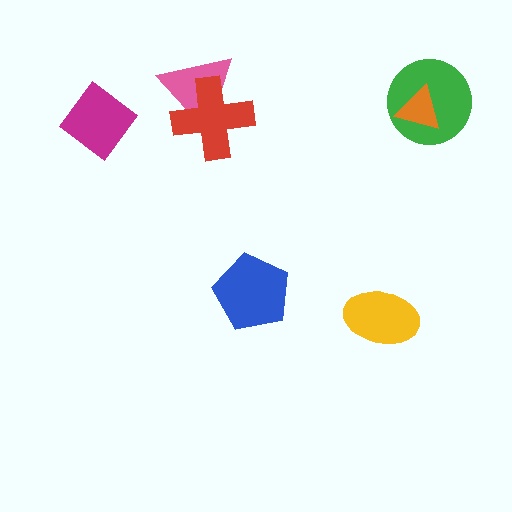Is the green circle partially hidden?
Yes, it is partially covered by another shape.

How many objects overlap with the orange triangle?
1 object overlaps with the orange triangle.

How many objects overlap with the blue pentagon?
0 objects overlap with the blue pentagon.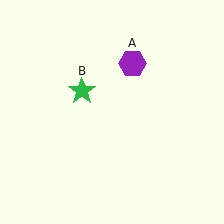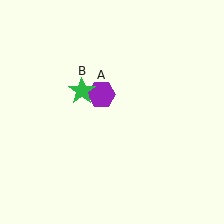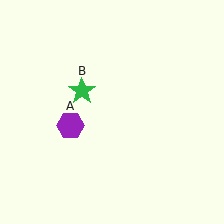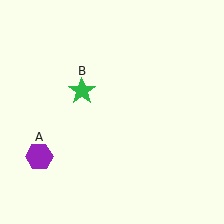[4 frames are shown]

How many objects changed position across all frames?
1 object changed position: purple hexagon (object A).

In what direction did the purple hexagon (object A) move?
The purple hexagon (object A) moved down and to the left.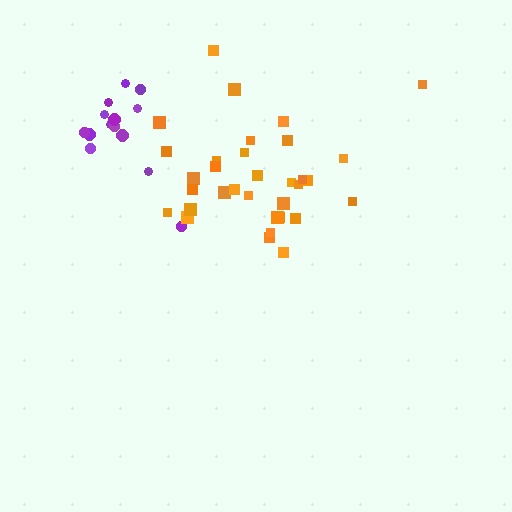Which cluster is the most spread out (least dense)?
Purple.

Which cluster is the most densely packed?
Orange.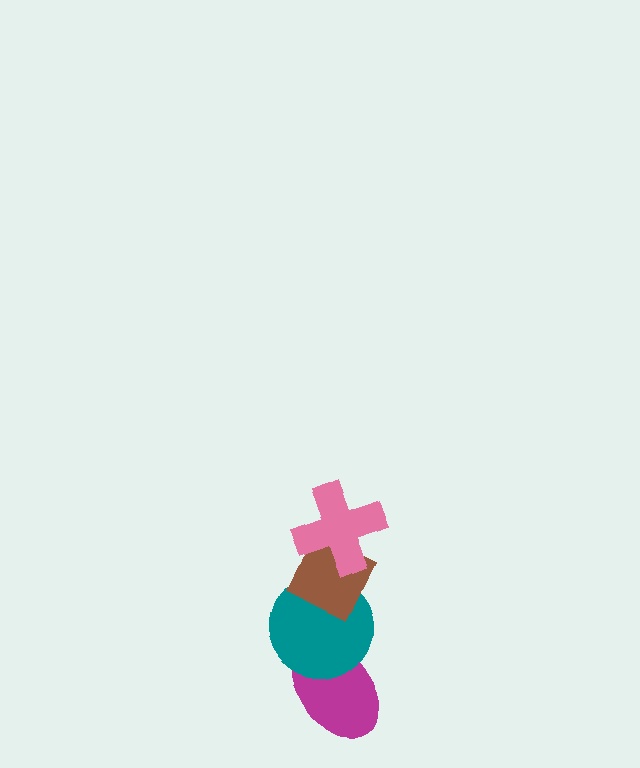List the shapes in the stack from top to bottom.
From top to bottom: the pink cross, the brown diamond, the teal circle, the magenta ellipse.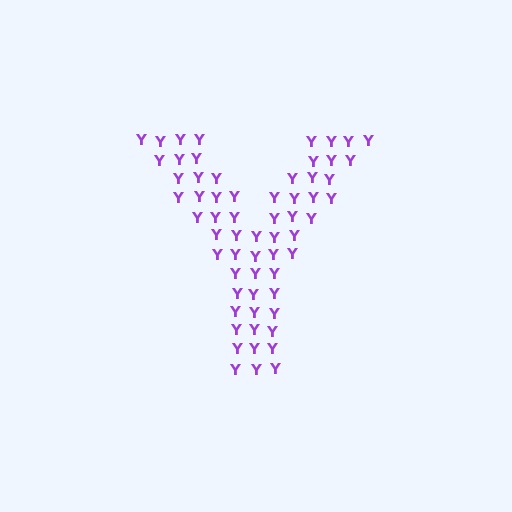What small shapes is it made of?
It is made of small letter Y's.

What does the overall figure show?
The overall figure shows the letter Y.